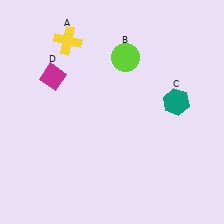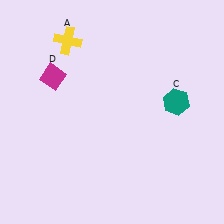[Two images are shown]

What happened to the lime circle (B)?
The lime circle (B) was removed in Image 2. It was in the top-right area of Image 1.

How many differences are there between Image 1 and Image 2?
There is 1 difference between the two images.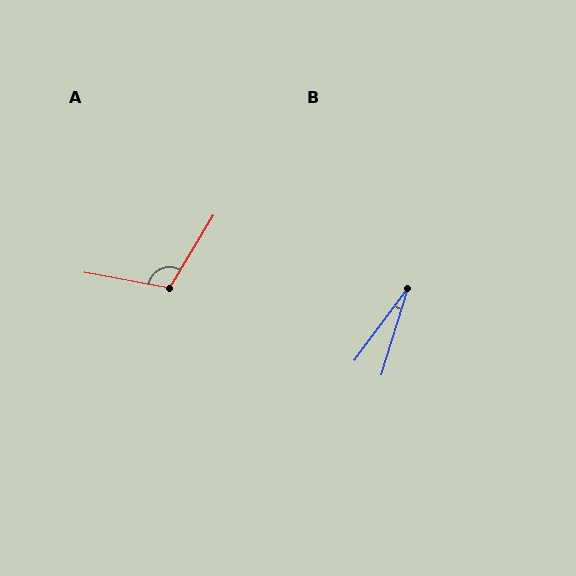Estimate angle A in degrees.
Approximately 111 degrees.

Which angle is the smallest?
B, at approximately 19 degrees.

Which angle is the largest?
A, at approximately 111 degrees.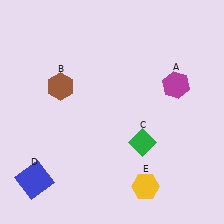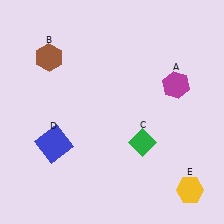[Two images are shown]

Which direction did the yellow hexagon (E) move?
The yellow hexagon (E) moved right.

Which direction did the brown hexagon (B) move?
The brown hexagon (B) moved up.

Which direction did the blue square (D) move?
The blue square (D) moved up.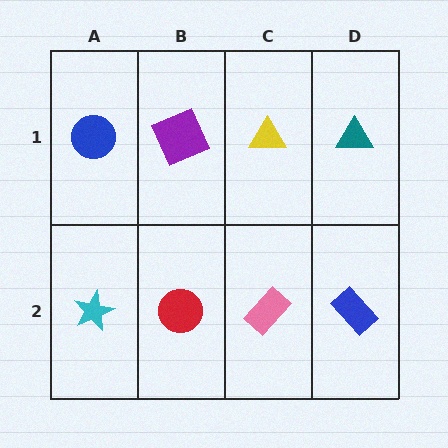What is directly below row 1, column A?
A cyan star.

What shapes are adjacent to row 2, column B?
A purple square (row 1, column B), a cyan star (row 2, column A), a pink rectangle (row 2, column C).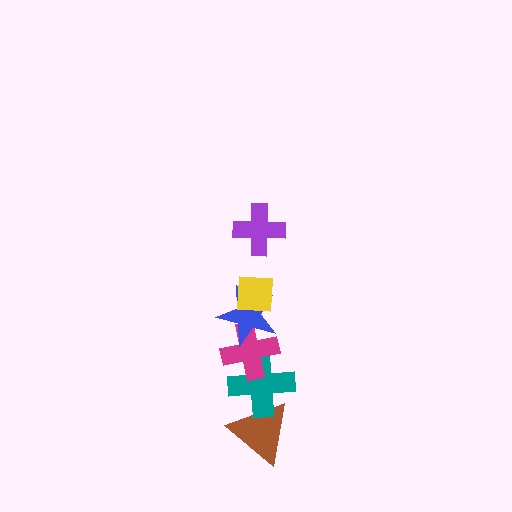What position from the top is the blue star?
The blue star is 3rd from the top.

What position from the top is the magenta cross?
The magenta cross is 4th from the top.